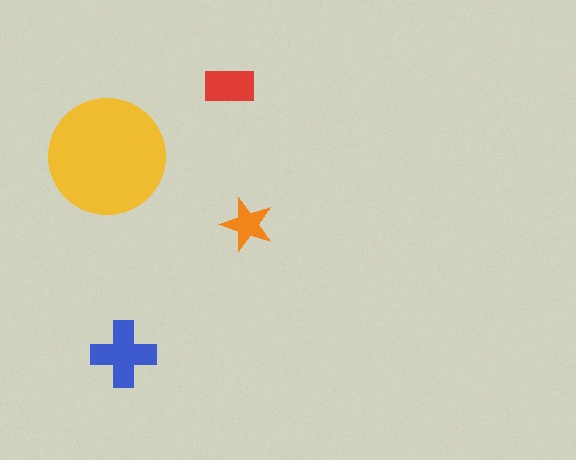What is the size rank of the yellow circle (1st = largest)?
1st.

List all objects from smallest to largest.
The orange star, the red rectangle, the blue cross, the yellow circle.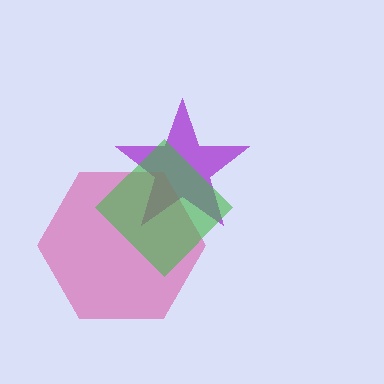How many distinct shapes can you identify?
There are 3 distinct shapes: a purple star, a magenta hexagon, a green diamond.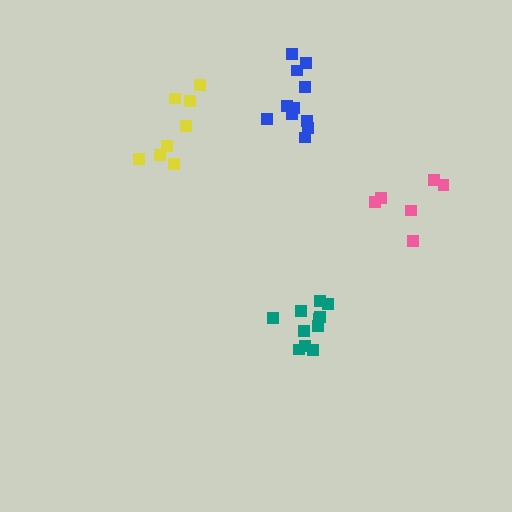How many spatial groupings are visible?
There are 4 spatial groupings.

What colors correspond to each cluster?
The clusters are colored: pink, teal, yellow, blue.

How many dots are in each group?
Group 1: 6 dots, Group 2: 11 dots, Group 3: 8 dots, Group 4: 11 dots (36 total).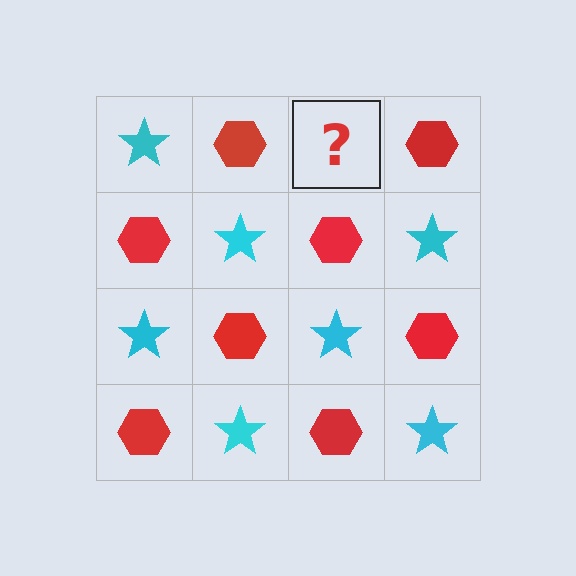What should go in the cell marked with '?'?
The missing cell should contain a cyan star.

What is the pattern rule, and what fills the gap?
The rule is that it alternates cyan star and red hexagon in a checkerboard pattern. The gap should be filled with a cyan star.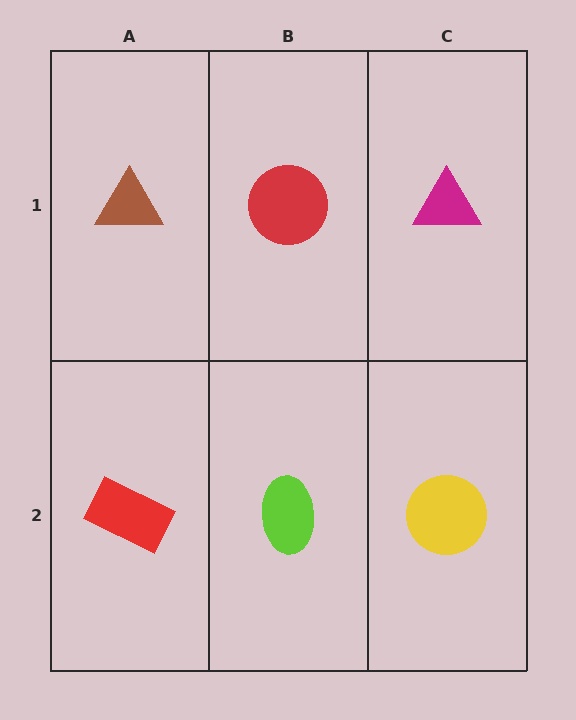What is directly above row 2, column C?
A magenta triangle.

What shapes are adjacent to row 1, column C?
A yellow circle (row 2, column C), a red circle (row 1, column B).